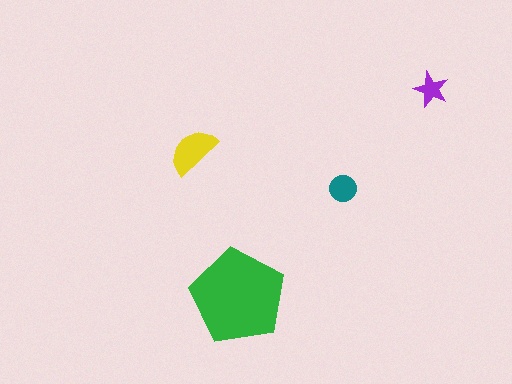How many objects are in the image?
There are 4 objects in the image.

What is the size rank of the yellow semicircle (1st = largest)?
2nd.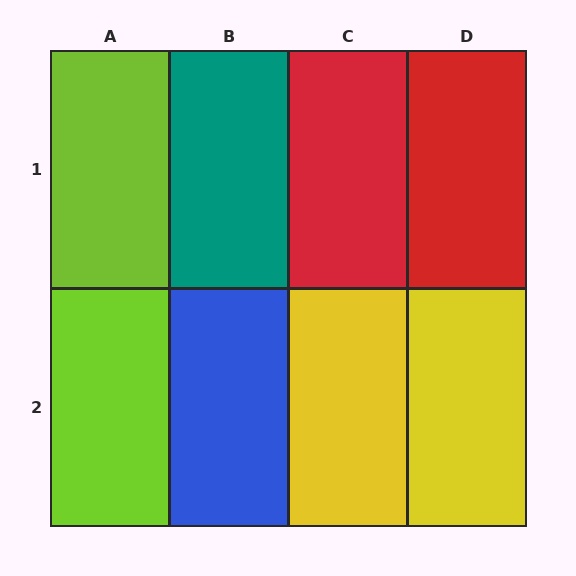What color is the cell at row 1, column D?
Red.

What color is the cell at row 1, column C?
Red.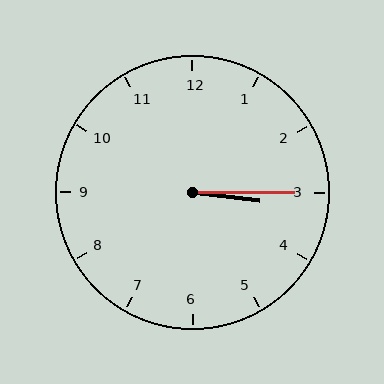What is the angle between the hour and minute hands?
Approximately 8 degrees.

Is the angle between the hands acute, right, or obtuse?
It is acute.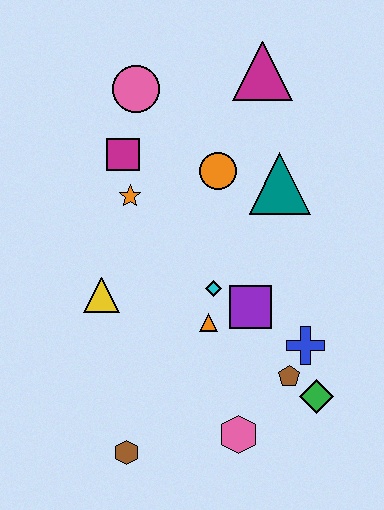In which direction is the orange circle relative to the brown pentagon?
The orange circle is above the brown pentagon.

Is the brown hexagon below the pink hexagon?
Yes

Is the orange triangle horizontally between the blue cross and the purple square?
No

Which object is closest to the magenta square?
The orange star is closest to the magenta square.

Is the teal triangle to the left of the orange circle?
No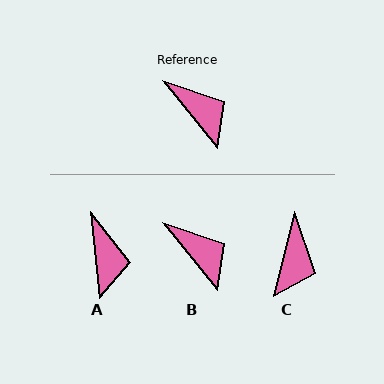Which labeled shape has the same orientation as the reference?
B.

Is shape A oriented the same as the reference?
No, it is off by about 33 degrees.